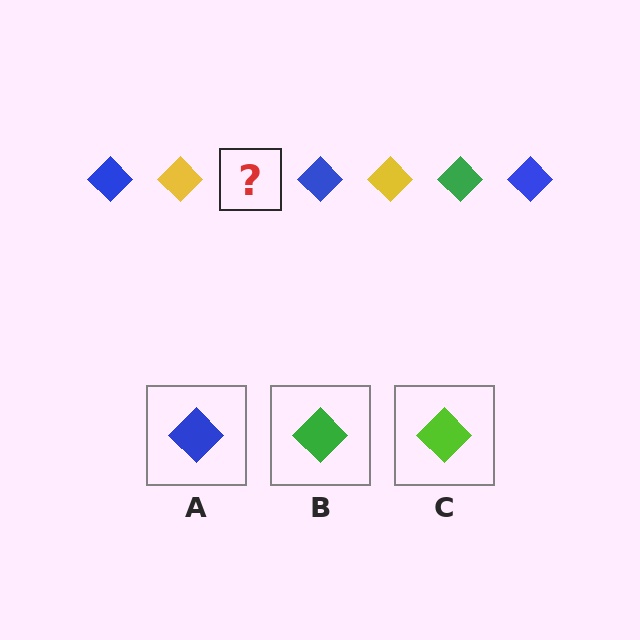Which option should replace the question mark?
Option B.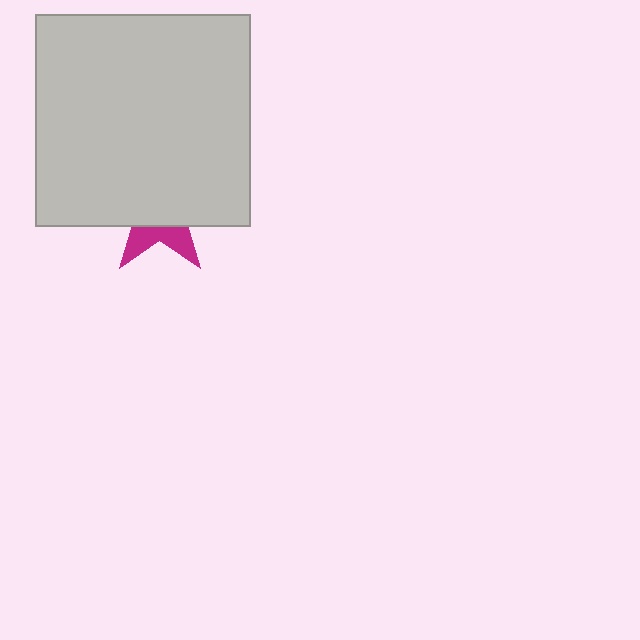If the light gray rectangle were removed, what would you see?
You would see the complete magenta star.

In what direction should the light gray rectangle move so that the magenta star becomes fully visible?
The light gray rectangle should move up. That is the shortest direction to clear the overlap and leave the magenta star fully visible.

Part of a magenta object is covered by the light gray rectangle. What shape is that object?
It is a star.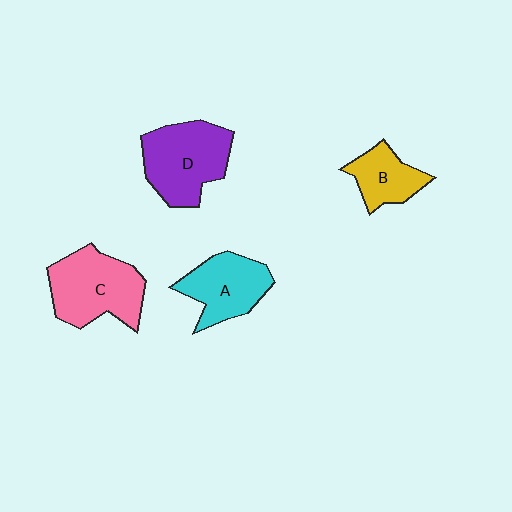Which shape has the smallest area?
Shape B (yellow).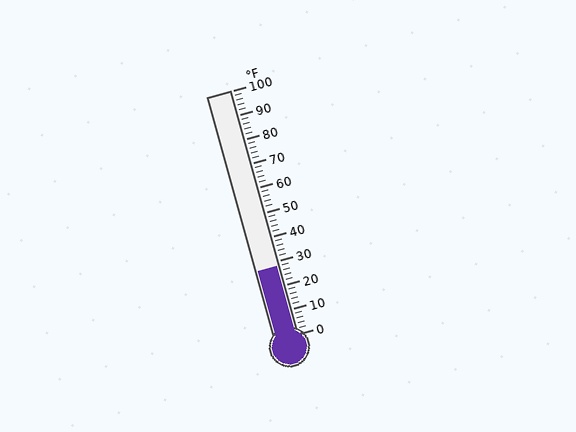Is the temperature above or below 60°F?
The temperature is below 60°F.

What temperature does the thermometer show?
The thermometer shows approximately 28°F.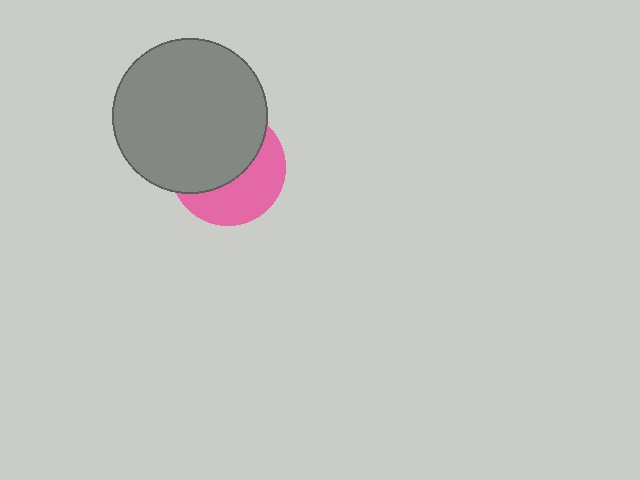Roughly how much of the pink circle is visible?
A small part of it is visible (roughly 43%).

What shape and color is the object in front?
The object in front is a gray circle.